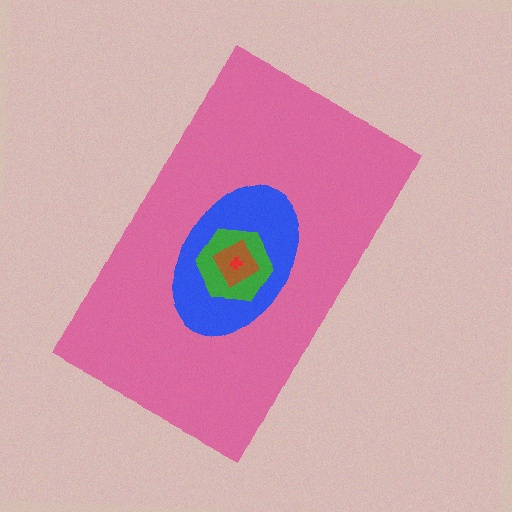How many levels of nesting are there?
5.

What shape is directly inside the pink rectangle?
The blue ellipse.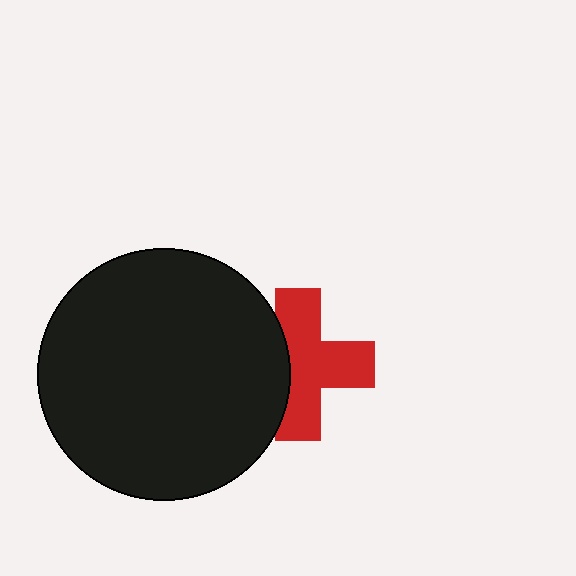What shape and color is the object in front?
The object in front is a black circle.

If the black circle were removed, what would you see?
You would see the complete red cross.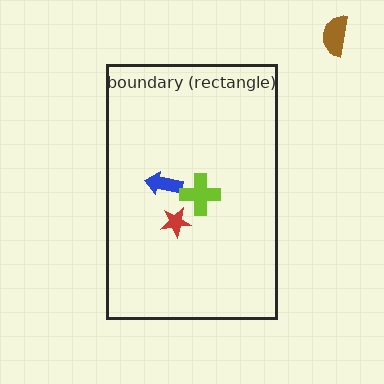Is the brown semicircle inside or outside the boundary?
Outside.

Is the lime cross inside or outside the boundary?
Inside.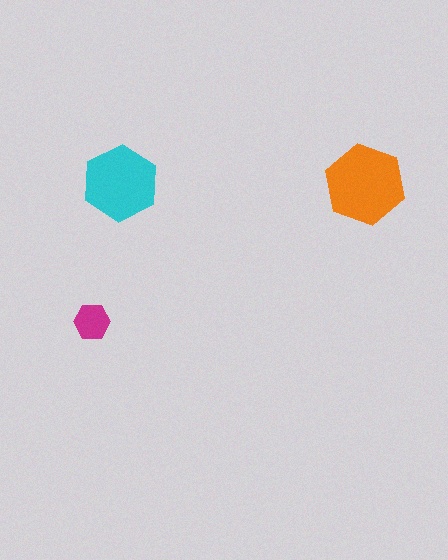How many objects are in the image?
There are 3 objects in the image.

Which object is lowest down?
The magenta hexagon is bottommost.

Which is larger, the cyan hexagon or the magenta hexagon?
The cyan one.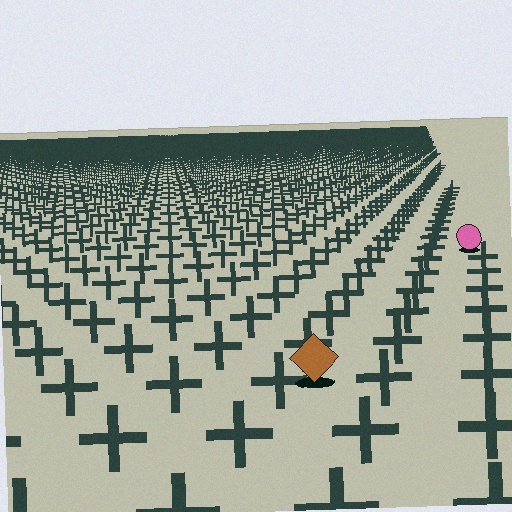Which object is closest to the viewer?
The brown diamond is closest. The texture marks near it are larger and more spread out.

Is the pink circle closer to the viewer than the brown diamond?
No. The brown diamond is closer — you can tell from the texture gradient: the ground texture is coarser near it.